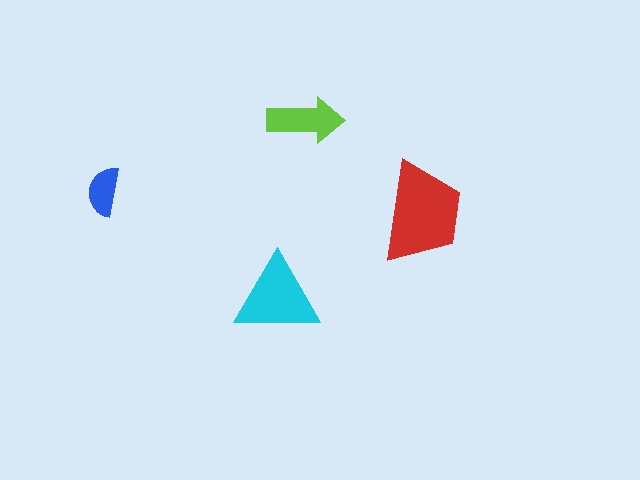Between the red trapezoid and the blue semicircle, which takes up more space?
The red trapezoid.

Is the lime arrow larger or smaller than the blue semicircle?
Larger.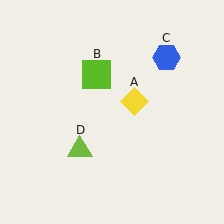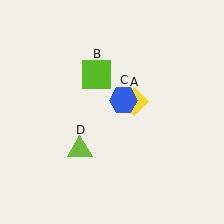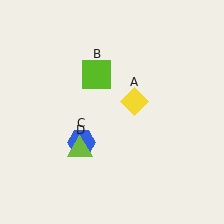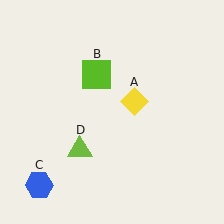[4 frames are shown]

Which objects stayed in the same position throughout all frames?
Yellow diamond (object A) and lime square (object B) and lime triangle (object D) remained stationary.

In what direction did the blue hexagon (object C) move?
The blue hexagon (object C) moved down and to the left.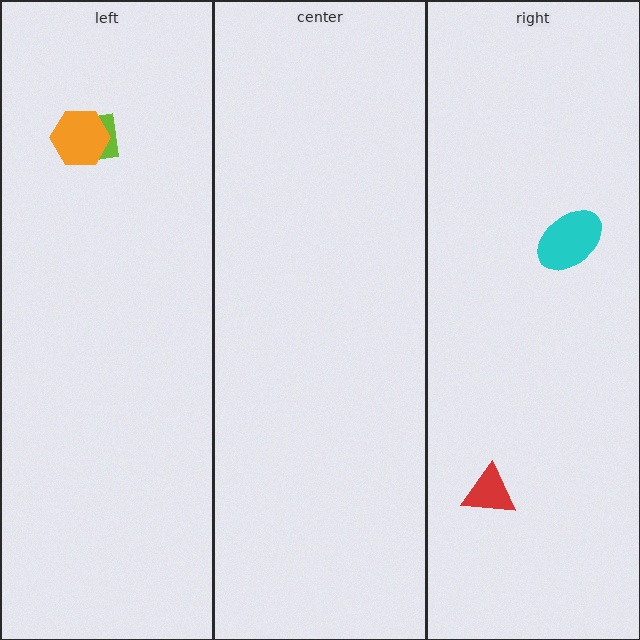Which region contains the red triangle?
The right region.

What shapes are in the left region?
The lime rectangle, the orange hexagon.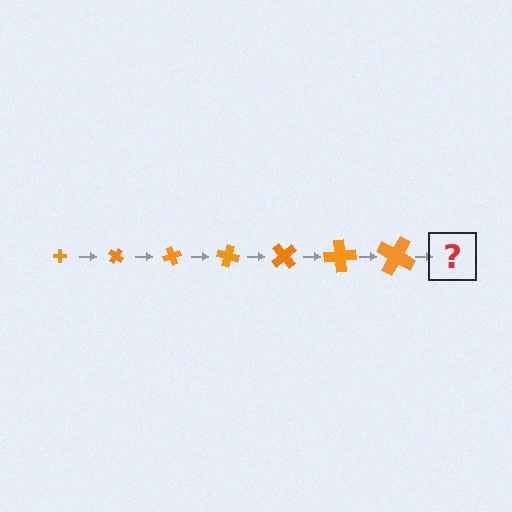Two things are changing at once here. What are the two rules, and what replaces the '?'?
The two rules are that the cross grows larger each step and it rotates 35 degrees each step. The '?' should be a cross, larger than the previous one and rotated 245 degrees from the start.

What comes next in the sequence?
The next element should be a cross, larger than the previous one and rotated 245 degrees from the start.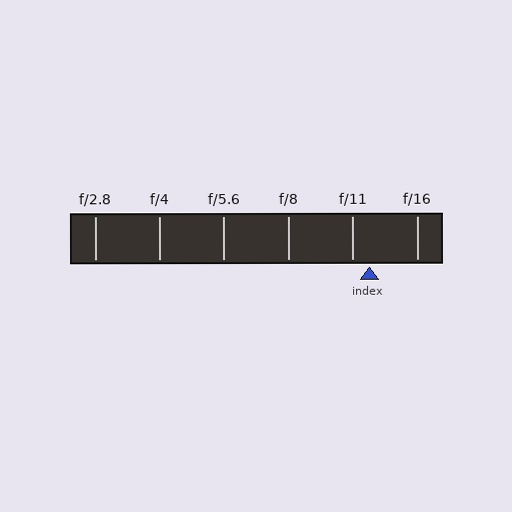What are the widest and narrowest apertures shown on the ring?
The widest aperture shown is f/2.8 and the narrowest is f/16.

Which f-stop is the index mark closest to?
The index mark is closest to f/11.